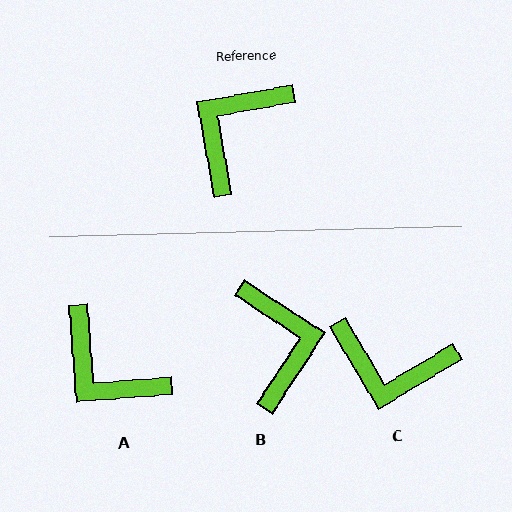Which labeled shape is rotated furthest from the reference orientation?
B, about 134 degrees away.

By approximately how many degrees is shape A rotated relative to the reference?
Approximately 84 degrees counter-clockwise.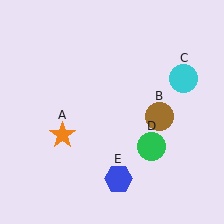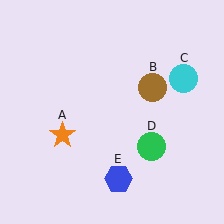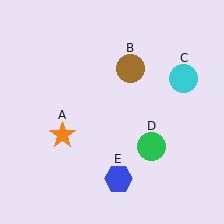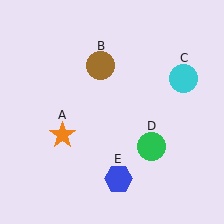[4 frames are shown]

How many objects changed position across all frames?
1 object changed position: brown circle (object B).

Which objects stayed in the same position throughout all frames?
Orange star (object A) and cyan circle (object C) and green circle (object D) and blue hexagon (object E) remained stationary.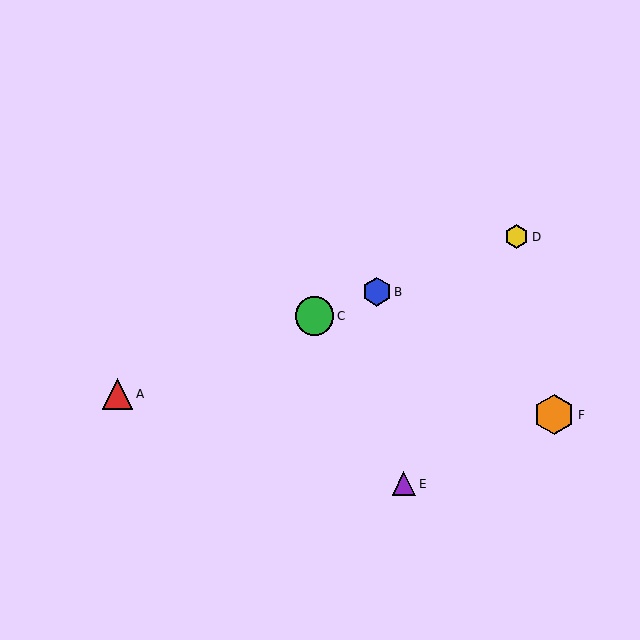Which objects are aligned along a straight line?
Objects A, B, C, D are aligned along a straight line.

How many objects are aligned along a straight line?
4 objects (A, B, C, D) are aligned along a straight line.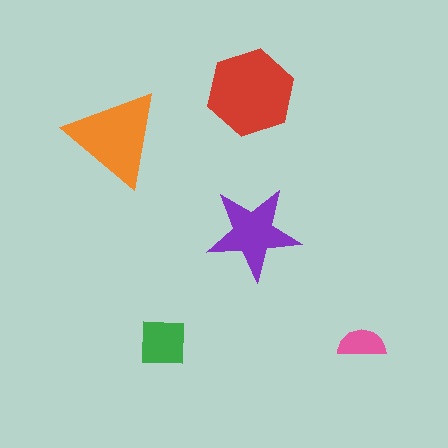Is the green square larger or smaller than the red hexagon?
Smaller.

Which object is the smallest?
The pink semicircle.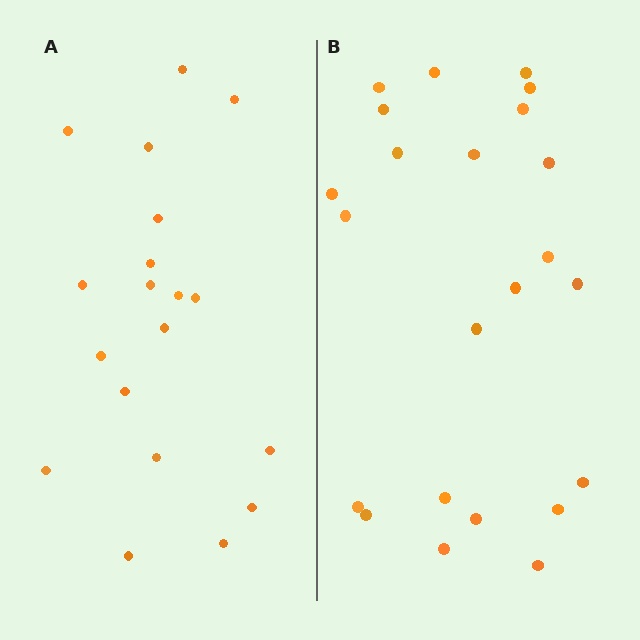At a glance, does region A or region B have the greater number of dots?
Region B (the right region) has more dots.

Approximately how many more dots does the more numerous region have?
Region B has about 4 more dots than region A.